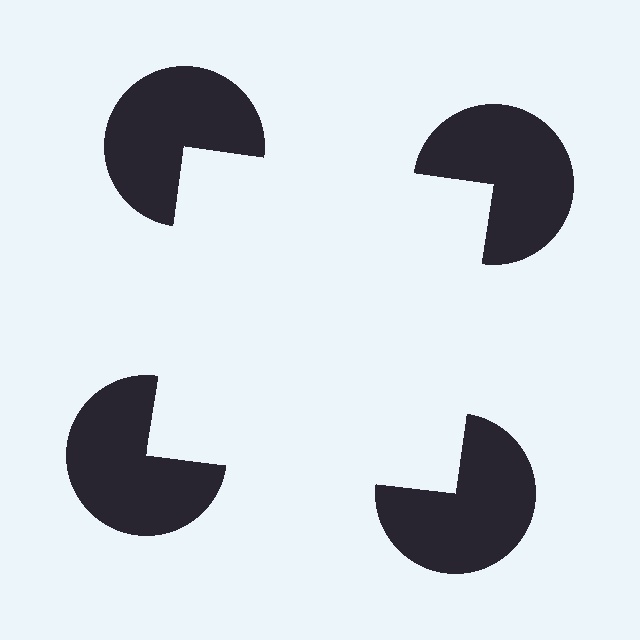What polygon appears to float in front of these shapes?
An illusory square — its edges are inferred from the aligned wedge cuts in the pac-man discs, not physically drawn.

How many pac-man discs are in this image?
There are 4 — one at each vertex of the illusory square.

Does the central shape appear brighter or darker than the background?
It typically appears slightly brighter than the background, even though no actual brightness change is drawn.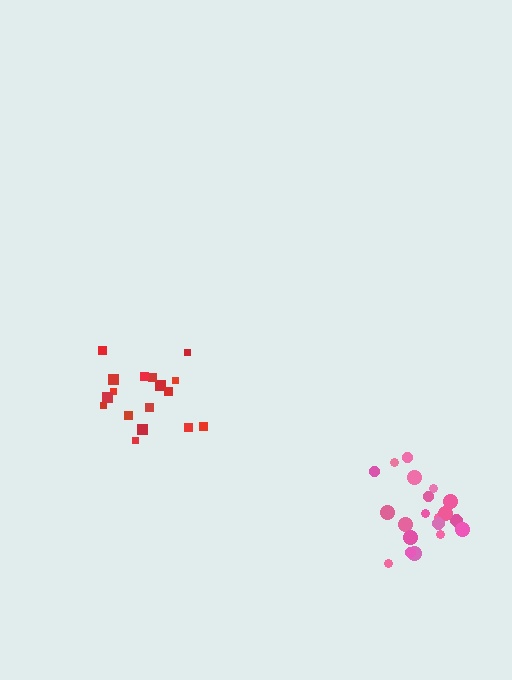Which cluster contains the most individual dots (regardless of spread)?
Pink (20).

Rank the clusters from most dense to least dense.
pink, red.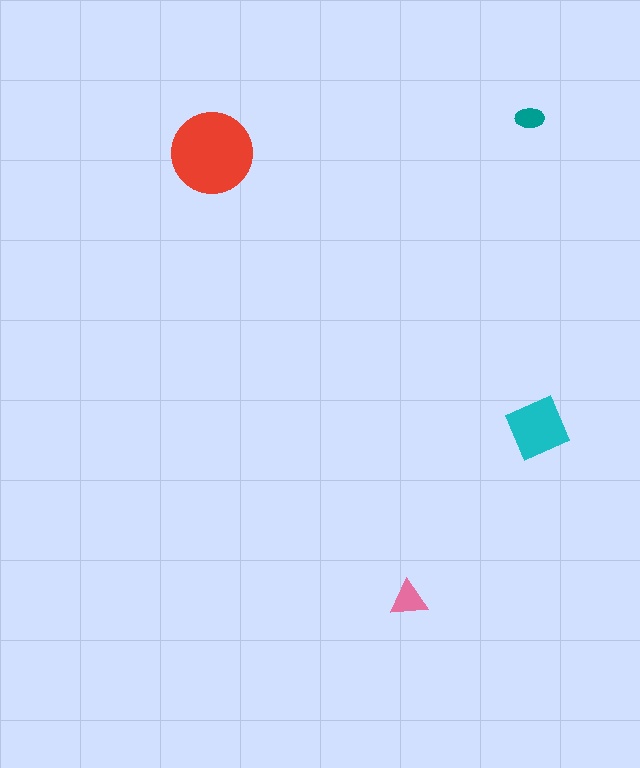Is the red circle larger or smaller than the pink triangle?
Larger.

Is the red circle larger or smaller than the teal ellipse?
Larger.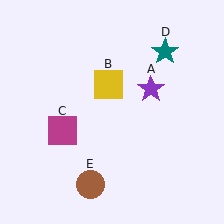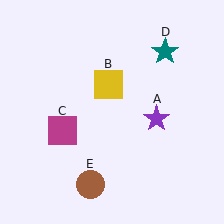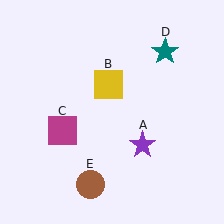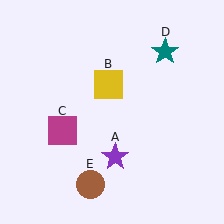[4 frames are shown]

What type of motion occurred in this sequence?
The purple star (object A) rotated clockwise around the center of the scene.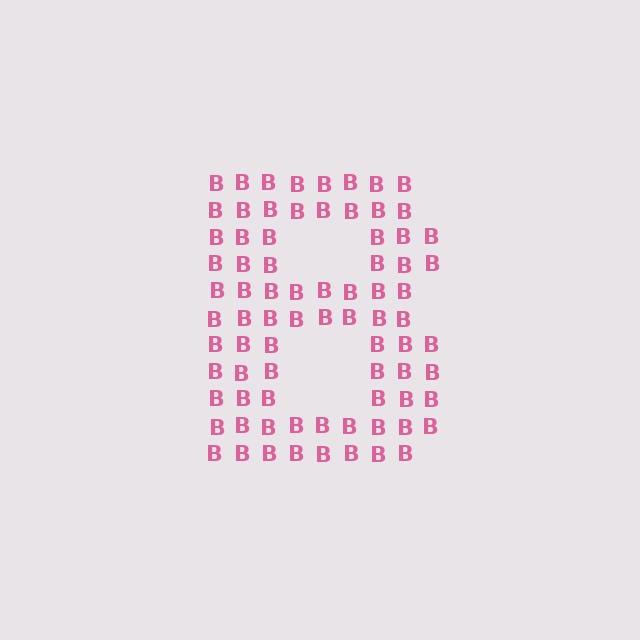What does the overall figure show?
The overall figure shows the letter B.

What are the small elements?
The small elements are letter B's.